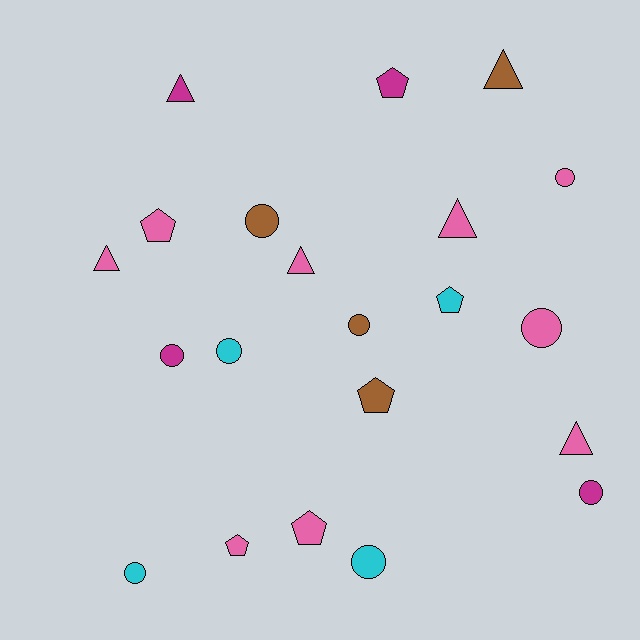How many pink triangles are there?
There are 4 pink triangles.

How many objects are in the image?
There are 21 objects.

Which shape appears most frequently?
Circle, with 9 objects.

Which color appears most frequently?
Pink, with 9 objects.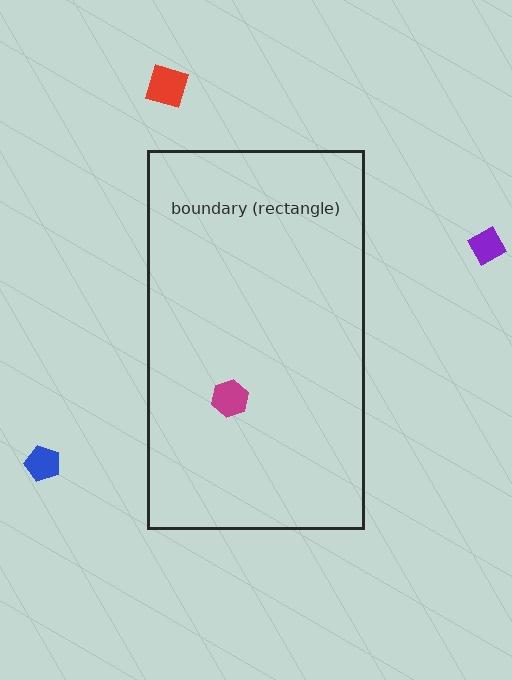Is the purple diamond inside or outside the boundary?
Outside.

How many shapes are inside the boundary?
1 inside, 3 outside.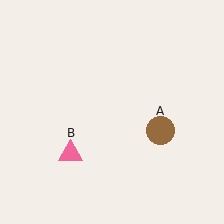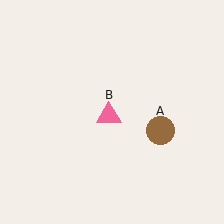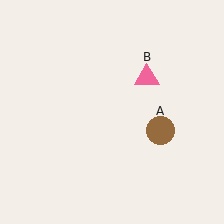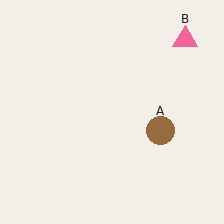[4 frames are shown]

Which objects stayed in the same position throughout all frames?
Brown circle (object A) remained stationary.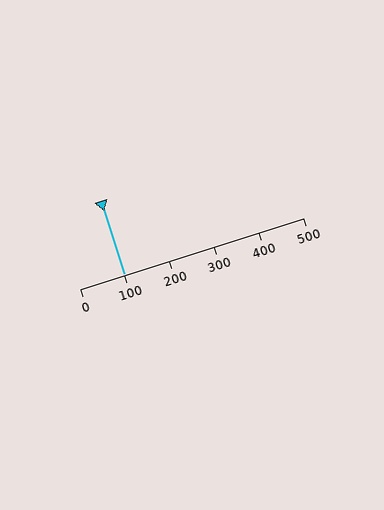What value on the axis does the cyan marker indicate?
The marker indicates approximately 100.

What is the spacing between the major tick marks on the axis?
The major ticks are spaced 100 apart.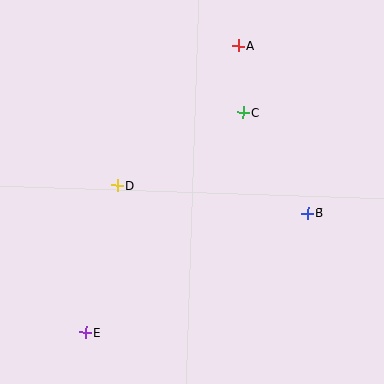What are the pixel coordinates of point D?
Point D is at (118, 185).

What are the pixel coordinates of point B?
Point B is at (308, 213).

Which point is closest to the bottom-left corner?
Point E is closest to the bottom-left corner.